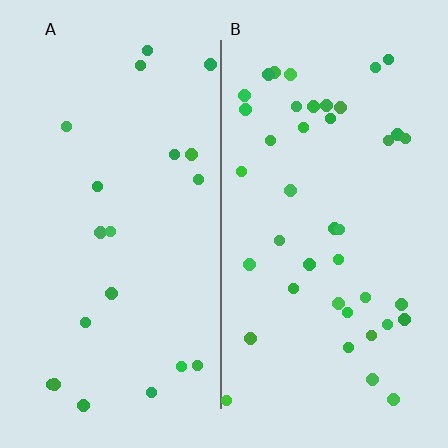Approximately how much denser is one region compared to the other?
Approximately 2.0× — region B over region A.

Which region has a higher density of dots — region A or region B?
B (the right).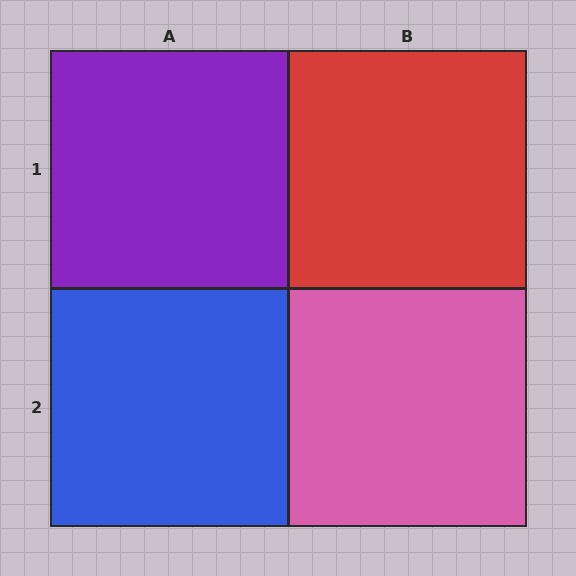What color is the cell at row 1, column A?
Purple.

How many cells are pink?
1 cell is pink.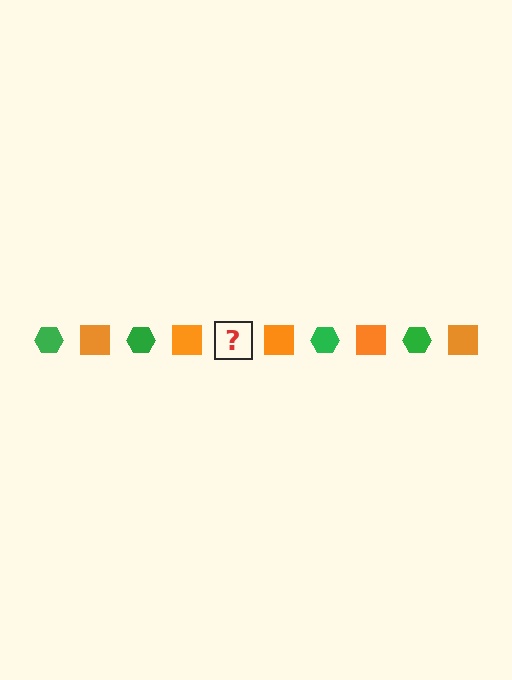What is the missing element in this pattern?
The missing element is a green hexagon.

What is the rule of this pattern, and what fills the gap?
The rule is that the pattern alternates between green hexagon and orange square. The gap should be filled with a green hexagon.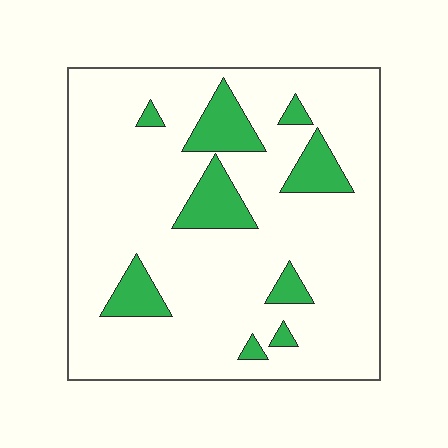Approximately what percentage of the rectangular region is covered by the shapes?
Approximately 15%.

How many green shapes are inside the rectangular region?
9.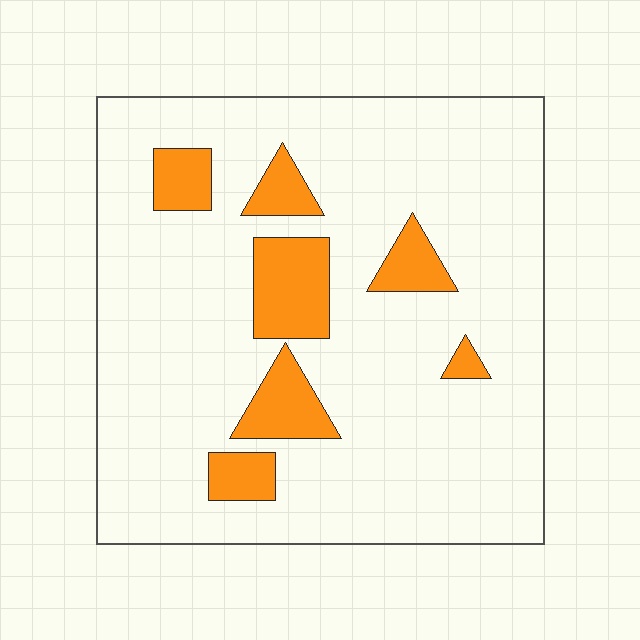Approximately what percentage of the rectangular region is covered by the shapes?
Approximately 15%.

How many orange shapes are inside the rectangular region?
7.